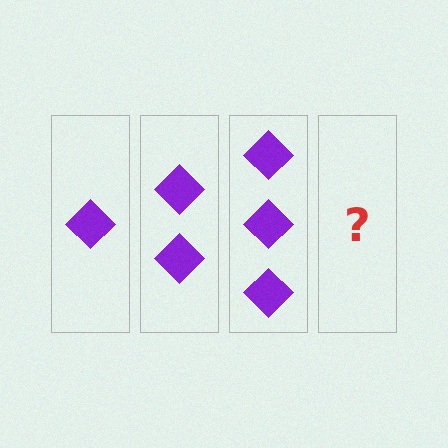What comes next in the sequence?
The next element should be 4 diamonds.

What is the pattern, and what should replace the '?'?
The pattern is that each step adds one more diamond. The '?' should be 4 diamonds.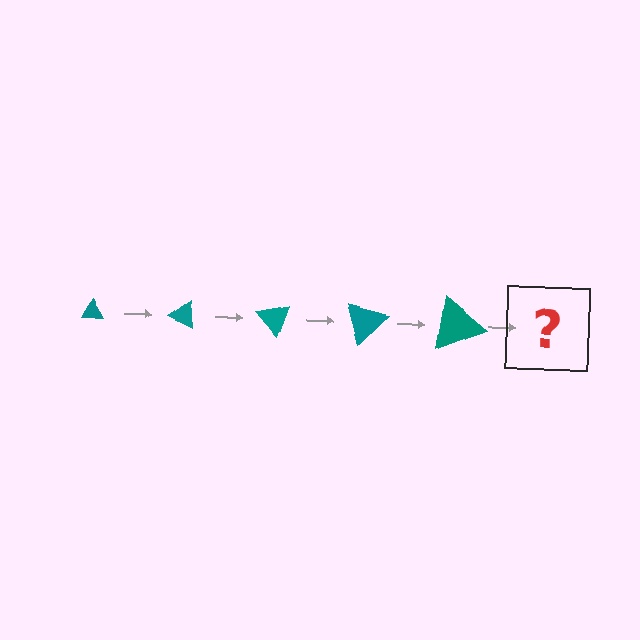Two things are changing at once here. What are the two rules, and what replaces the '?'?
The two rules are that the triangle grows larger each step and it rotates 25 degrees each step. The '?' should be a triangle, larger than the previous one and rotated 125 degrees from the start.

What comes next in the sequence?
The next element should be a triangle, larger than the previous one and rotated 125 degrees from the start.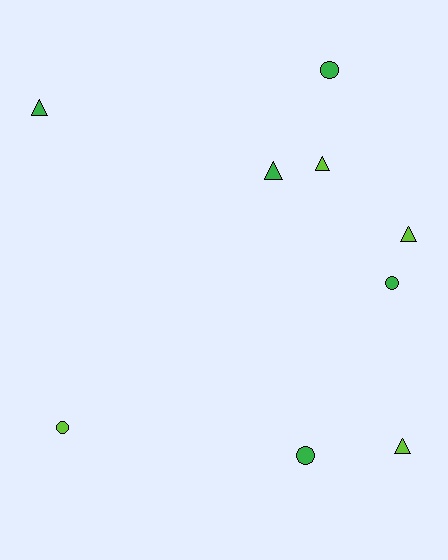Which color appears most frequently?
Green, with 5 objects.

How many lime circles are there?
There is 1 lime circle.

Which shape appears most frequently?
Triangle, with 5 objects.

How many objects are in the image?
There are 9 objects.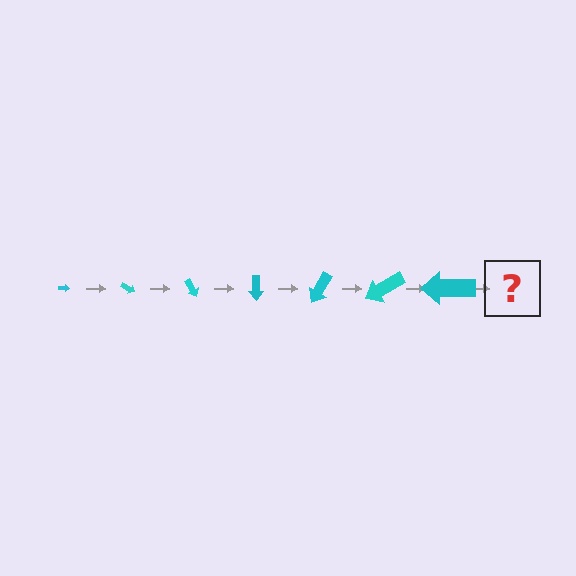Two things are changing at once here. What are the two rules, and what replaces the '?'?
The two rules are that the arrow grows larger each step and it rotates 30 degrees each step. The '?' should be an arrow, larger than the previous one and rotated 210 degrees from the start.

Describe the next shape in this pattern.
It should be an arrow, larger than the previous one and rotated 210 degrees from the start.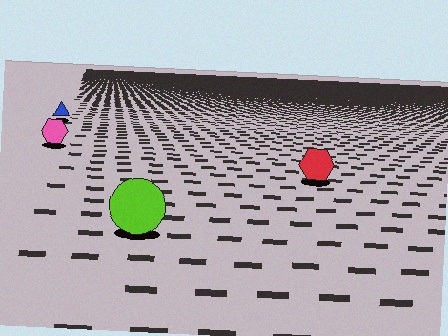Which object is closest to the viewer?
The lime circle is closest. The texture marks near it are larger and more spread out.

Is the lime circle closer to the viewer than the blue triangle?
Yes. The lime circle is closer — you can tell from the texture gradient: the ground texture is coarser near it.